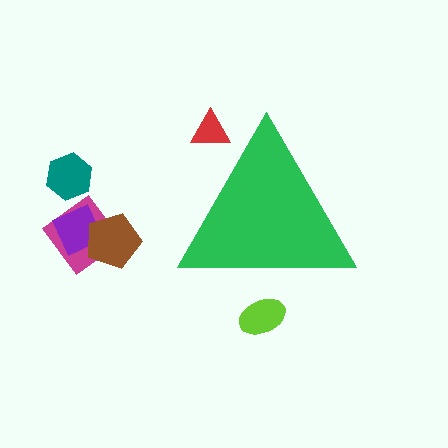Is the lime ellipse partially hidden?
Yes, the lime ellipse is partially hidden behind the green triangle.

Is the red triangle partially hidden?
Yes, the red triangle is partially hidden behind the green triangle.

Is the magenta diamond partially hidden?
No, the magenta diamond is fully visible.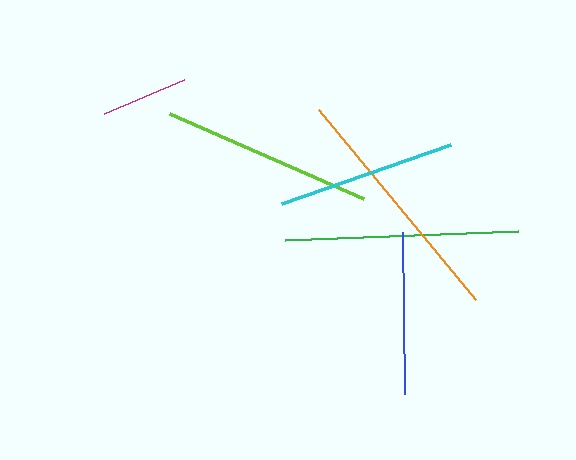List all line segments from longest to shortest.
From longest to shortest: orange, green, lime, cyan, blue, magenta.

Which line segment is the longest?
The orange line is the longest at approximately 246 pixels.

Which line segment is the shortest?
The magenta line is the shortest at approximately 87 pixels.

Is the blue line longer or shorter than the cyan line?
The cyan line is longer than the blue line.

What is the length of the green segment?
The green segment is approximately 233 pixels long.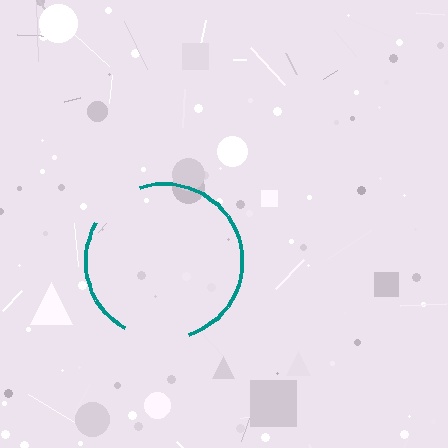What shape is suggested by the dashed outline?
The dashed outline suggests a circle.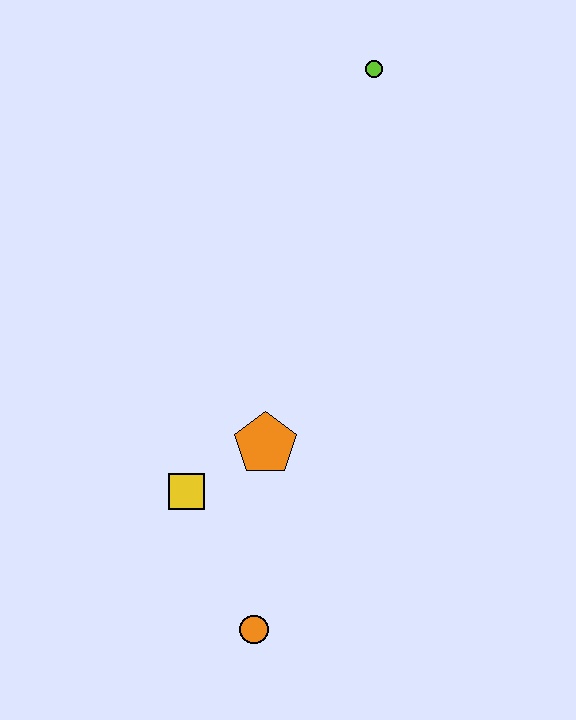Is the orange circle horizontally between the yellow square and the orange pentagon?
Yes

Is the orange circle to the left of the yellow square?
No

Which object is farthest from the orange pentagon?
The lime circle is farthest from the orange pentagon.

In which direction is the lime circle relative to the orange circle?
The lime circle is above the orange circle.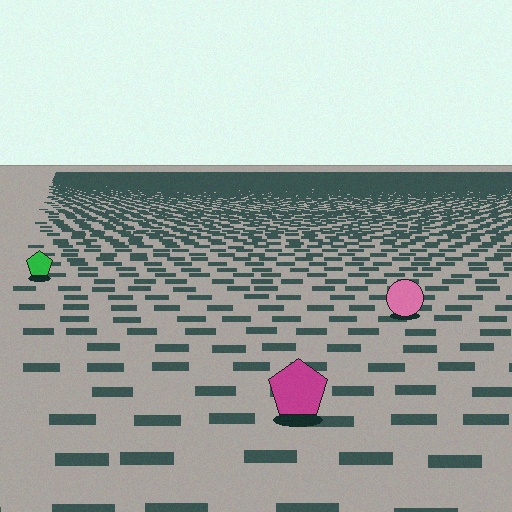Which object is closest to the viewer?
The magenta pentagon is closest. The texture marks near it are larger and more spread out.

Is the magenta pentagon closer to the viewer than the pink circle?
Yes. The magenta pentagon is closer — you can tell from the texture gradient: the ground texture is coarser near it.